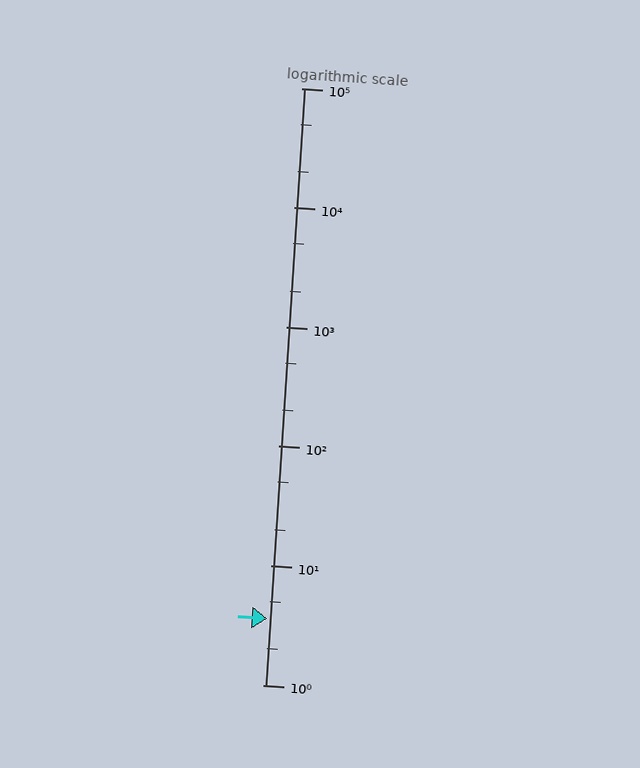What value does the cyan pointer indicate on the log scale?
The pointer indicates approximately 3.6.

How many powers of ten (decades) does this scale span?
The scale spans 5 decades, from 1 to 100000.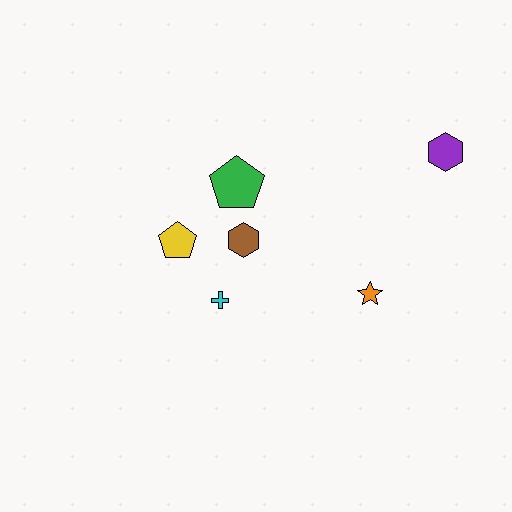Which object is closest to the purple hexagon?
The orange star is closest to the purple hexagon.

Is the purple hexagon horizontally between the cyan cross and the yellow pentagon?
No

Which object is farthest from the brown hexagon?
The purple hexagon is farthest from the brown hexagon.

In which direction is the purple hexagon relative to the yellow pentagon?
The purple hexagon is to the right of the yellow pentagon.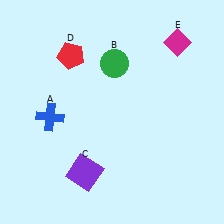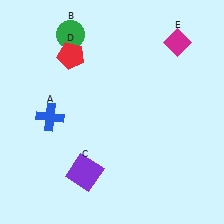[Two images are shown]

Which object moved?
The green circle (B) moved left.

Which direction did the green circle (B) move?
The green circle (B) moved left.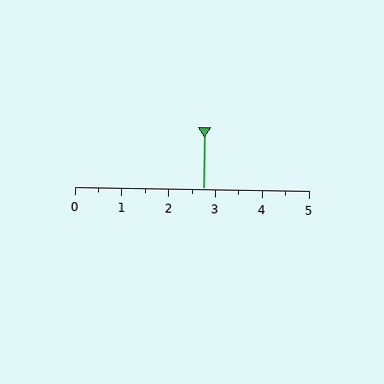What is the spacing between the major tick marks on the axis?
The major ticks are spaced 1 apart.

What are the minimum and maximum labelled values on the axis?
The axis runs from 0 to 5.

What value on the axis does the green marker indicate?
The marker indicates approximately 2.8.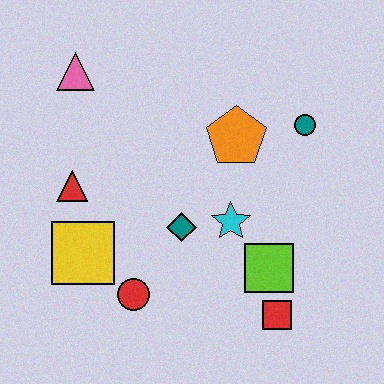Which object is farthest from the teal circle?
The yellow square is farthest from the teal circle.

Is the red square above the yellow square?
No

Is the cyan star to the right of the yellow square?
Yes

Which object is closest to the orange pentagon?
The teal circle is closest to the orange pentagon.